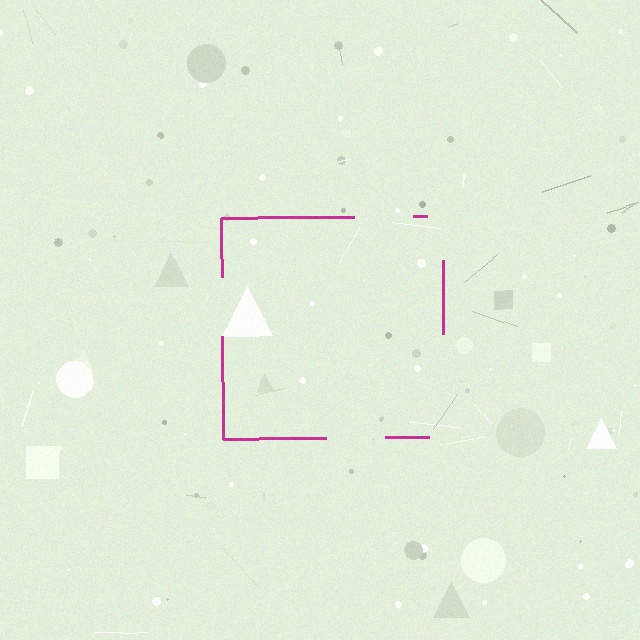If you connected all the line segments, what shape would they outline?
They would outline a square.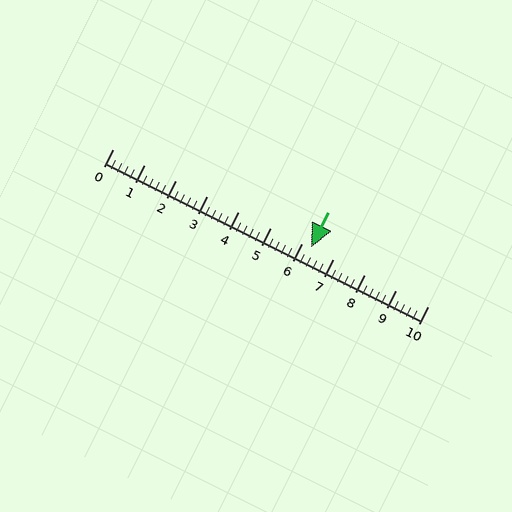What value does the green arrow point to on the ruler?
The green arrow points to approximately 6.3.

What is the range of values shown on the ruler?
The ruler shows values from 0 to 10.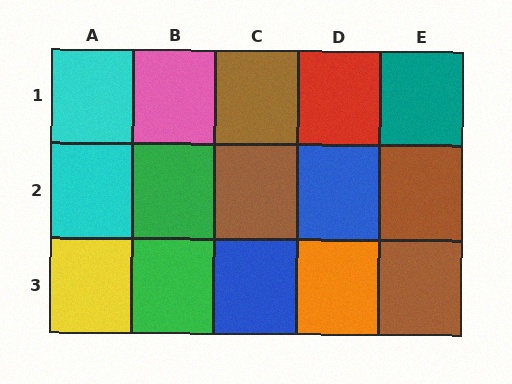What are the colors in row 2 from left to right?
Cyan, green, brown, blue, brown.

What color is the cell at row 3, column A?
Yellow.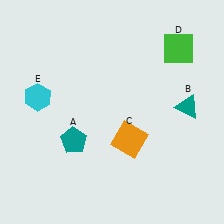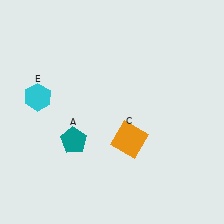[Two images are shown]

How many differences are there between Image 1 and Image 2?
There are 2 differences between the two images.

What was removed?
The teal triangle (B), the green square (D) were removed in Image 2.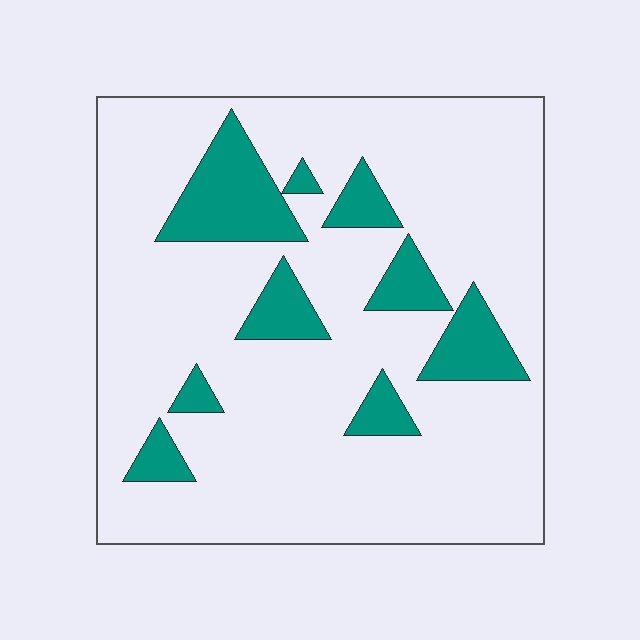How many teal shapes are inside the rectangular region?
9.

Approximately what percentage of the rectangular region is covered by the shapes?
Approximately 15%.